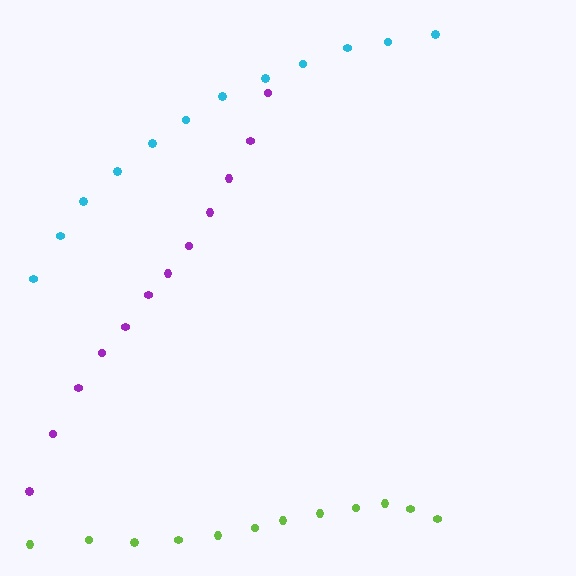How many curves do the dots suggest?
There are 3 distinct paths.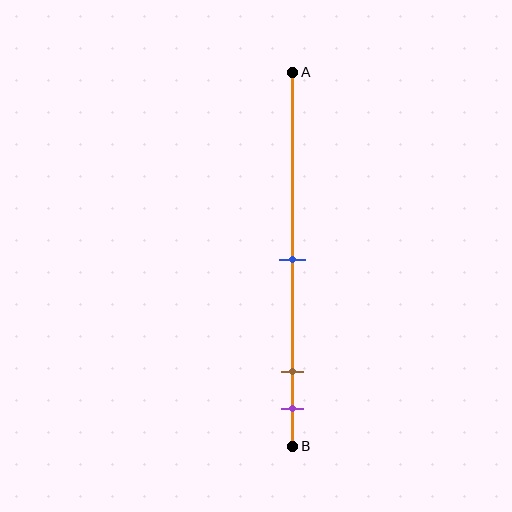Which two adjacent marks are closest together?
The brown and purple marks are the closest adjacent pair.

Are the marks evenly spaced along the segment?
No, the marks are not evenly spaced.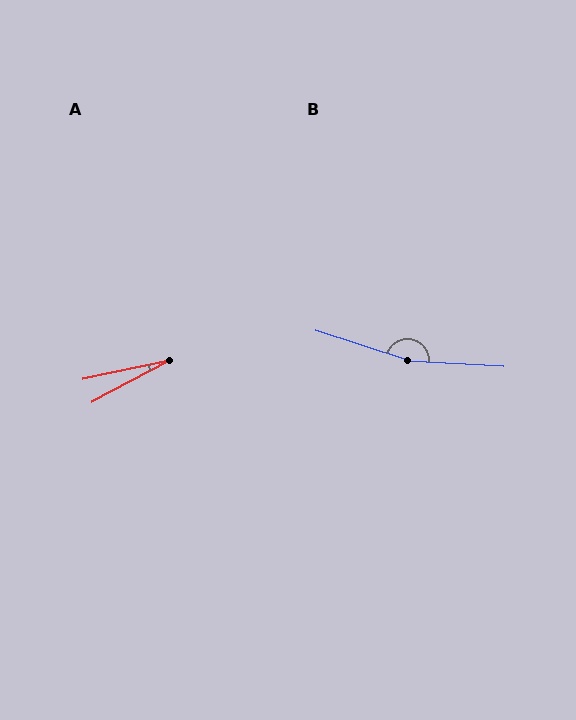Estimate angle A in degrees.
Approximately 16 degrees.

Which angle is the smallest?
A, at approximately 16 degrees.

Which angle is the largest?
B, at approximately 165 degrees.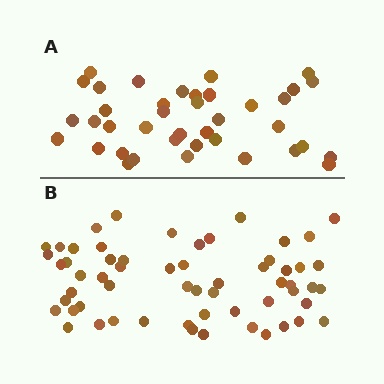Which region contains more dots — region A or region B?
Region B (the bottom region) has more dots.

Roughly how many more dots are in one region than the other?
Region B has approximately 20 more dots than region A.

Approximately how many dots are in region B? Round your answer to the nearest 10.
About 60 dots. (The exact count is 59, which rounds to 60.)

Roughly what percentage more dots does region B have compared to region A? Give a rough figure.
About 50% more.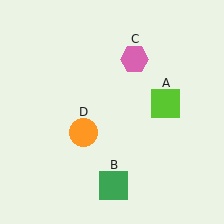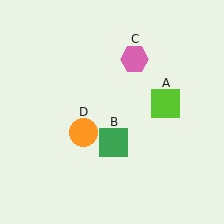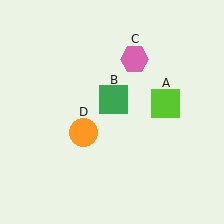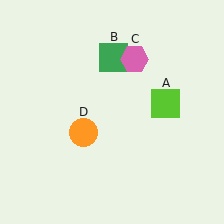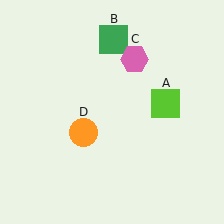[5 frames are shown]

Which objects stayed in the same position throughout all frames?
Lime square (object A) and pink hexagon (object C) and orange circle (object D) remained stationary.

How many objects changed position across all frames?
1 object changed position: green square (object B).